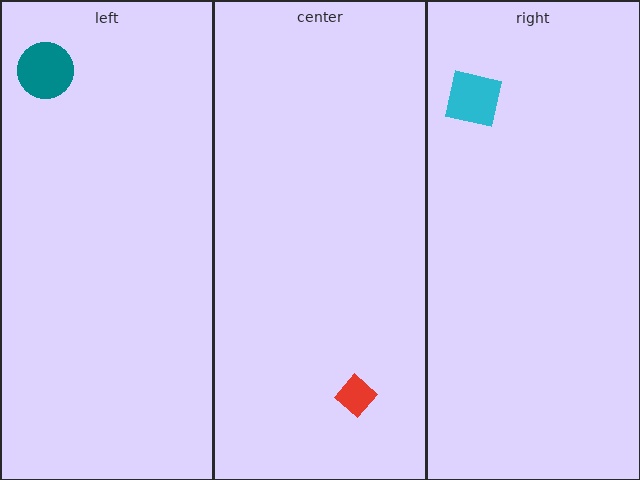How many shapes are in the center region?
1.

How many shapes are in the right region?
1.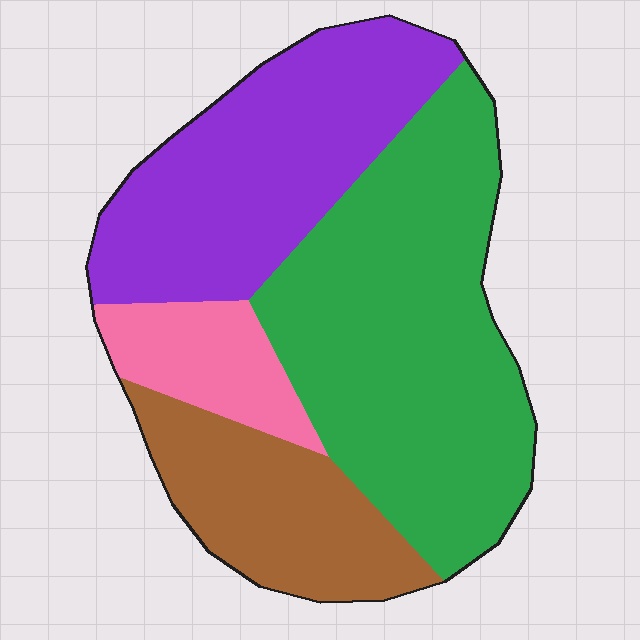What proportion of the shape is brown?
Brown covers roughly 20% of the shape.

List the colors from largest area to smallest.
From largest to smallest: green, purple, brown, pink.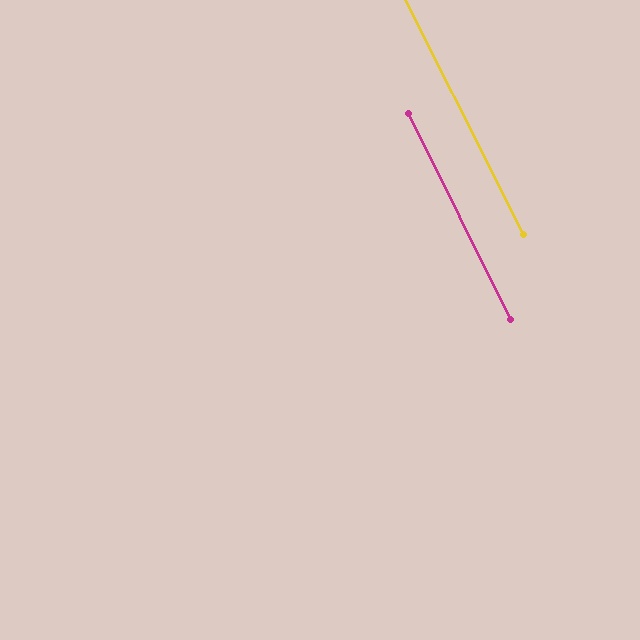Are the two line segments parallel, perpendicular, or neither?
Parallel — their directions differ by only 0.3°.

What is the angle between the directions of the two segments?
Approximately 0 degrees.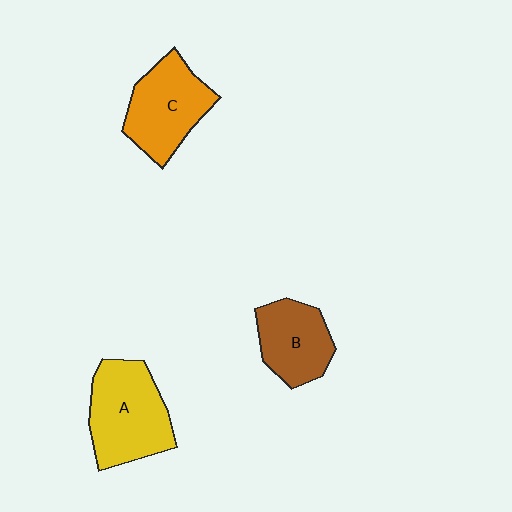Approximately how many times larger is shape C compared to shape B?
Approximately 1.2 times.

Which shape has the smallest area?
Shape B (brown).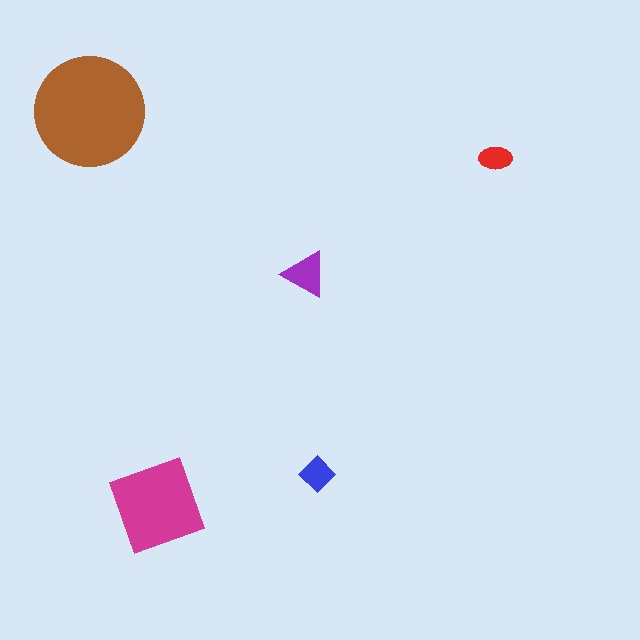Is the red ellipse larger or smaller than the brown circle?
Smaller.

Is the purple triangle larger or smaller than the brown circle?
Smaller.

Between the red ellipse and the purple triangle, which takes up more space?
The purple triangle.